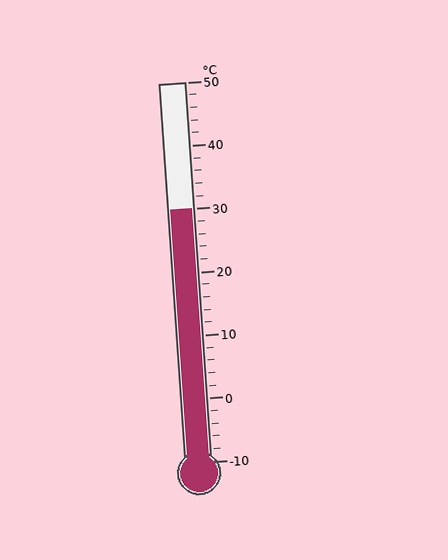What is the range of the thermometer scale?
The thermometer scale ranges from -10°C to 50°C.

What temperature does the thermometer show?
The thermometer shows approximately 30°C.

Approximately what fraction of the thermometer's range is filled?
The thermometer is filled to approximately 65% of its range.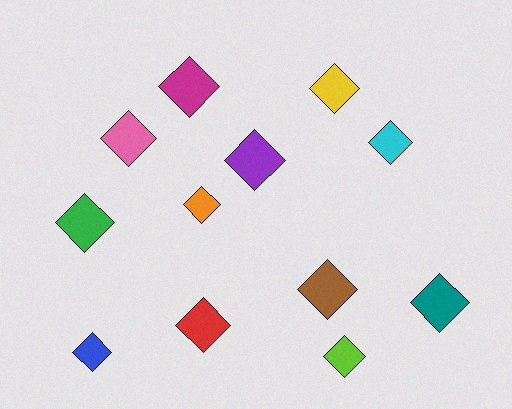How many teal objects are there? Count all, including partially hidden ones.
There is 1 teal object.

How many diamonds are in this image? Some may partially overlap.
There are 12 diamonds.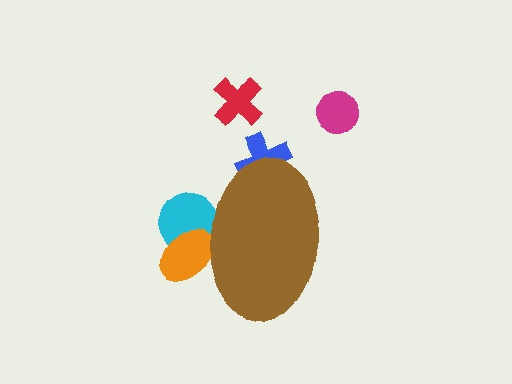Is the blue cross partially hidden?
Yes, the blue cross is partially hidden behind the brown ellipse.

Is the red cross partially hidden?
No, the red cross is fully visible.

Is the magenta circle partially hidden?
No, the magenta circle is fully visible.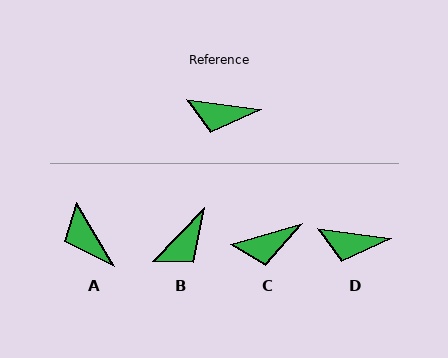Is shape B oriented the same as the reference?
No, it is off by about 53 degrees.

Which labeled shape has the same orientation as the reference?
D.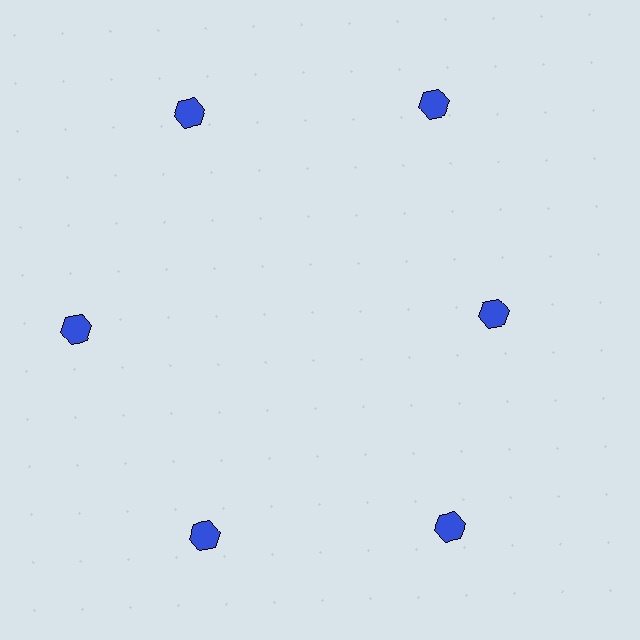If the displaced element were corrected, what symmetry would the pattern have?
It would have 6-fold rotational symmetry — the pattern would map onto itself every 60 degrees.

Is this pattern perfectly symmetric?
No. The 6 blue hexagons are arranged in a ring, but one element near the 3 o'clock position is pulled inward toward the center, breaking the 6-fold rotational symmetry.